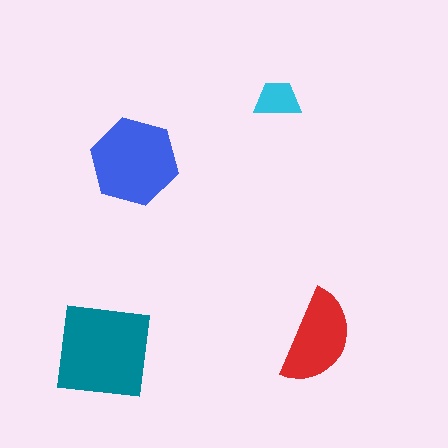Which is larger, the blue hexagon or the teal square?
The teal square.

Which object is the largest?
The teal square.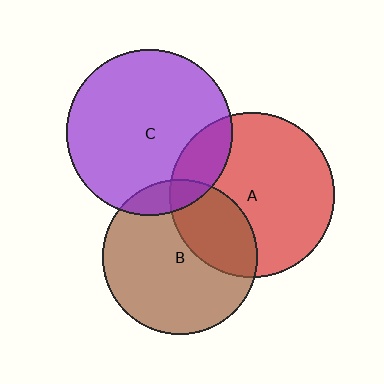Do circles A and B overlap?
Yes.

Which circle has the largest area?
Circle C (purple).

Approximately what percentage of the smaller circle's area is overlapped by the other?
Approximately 30%.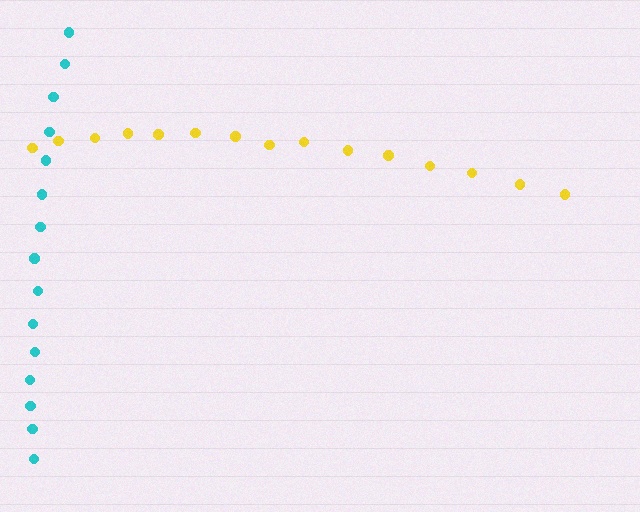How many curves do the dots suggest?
There are 2 distinct paths.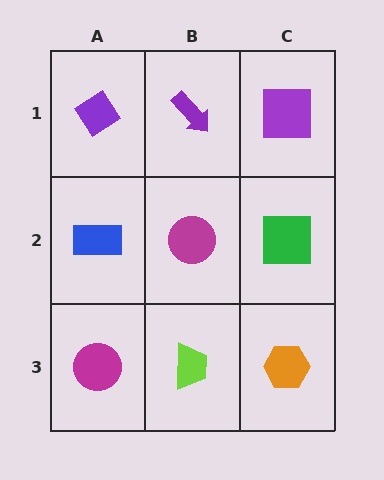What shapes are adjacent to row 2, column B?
A purple arrow (row 1, column B), a lime trapezoid (row 3, column B), a blue rectangle (row 2, column A), a green square (row 2, column C).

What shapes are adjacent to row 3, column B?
A magenta circle (row 2, column B), a magenta circle (row 3, column A), an orange hexagon (row 3, column C).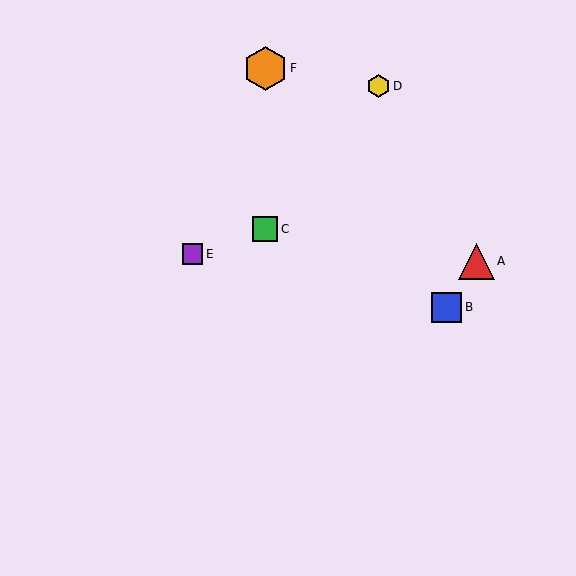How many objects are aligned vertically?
2 objects (C, F) are aligned vertically.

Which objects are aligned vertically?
Objects C, F are aligned vertically.